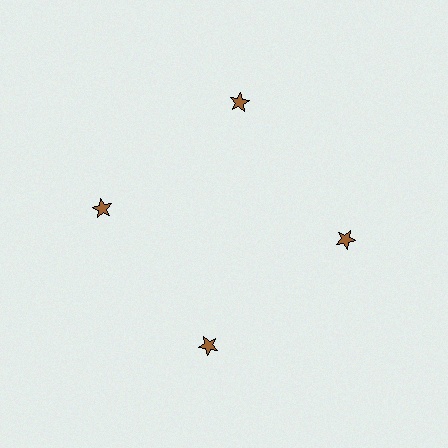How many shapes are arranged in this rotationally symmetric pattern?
There are 4 shapes, arranged in 4 groups of 1.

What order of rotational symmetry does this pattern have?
This pattern has 4-fold rotational symmetry.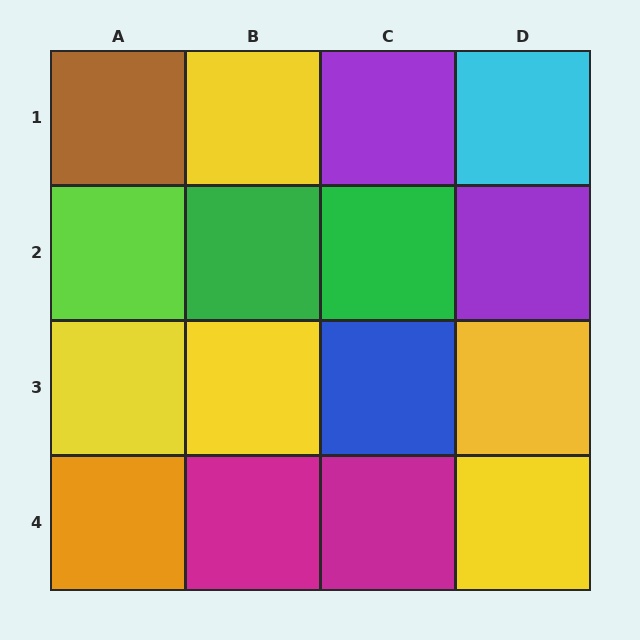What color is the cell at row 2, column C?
Green.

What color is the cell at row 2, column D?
Purple.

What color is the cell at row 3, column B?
Yellow.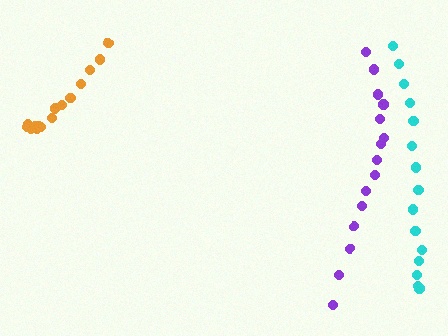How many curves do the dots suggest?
There are 3 distinct paths.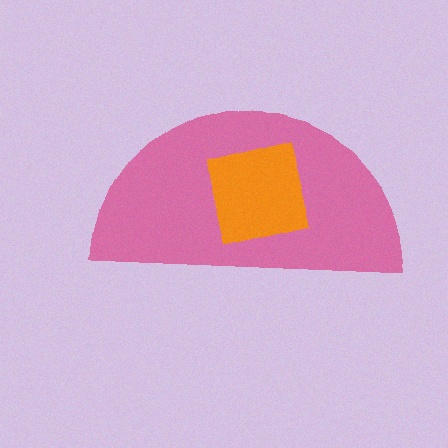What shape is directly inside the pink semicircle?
The orange square.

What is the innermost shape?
The orange square.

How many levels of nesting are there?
2.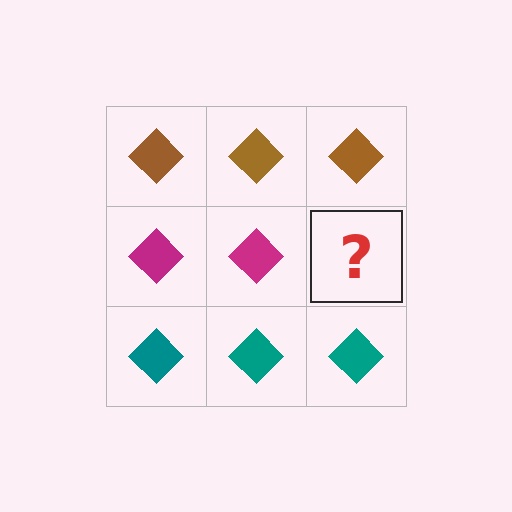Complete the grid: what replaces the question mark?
The question mark should be replaced with a magenta diamond.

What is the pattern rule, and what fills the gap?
The rule is that each row has a consistent color. The gap should be filled with a magenta diamond.